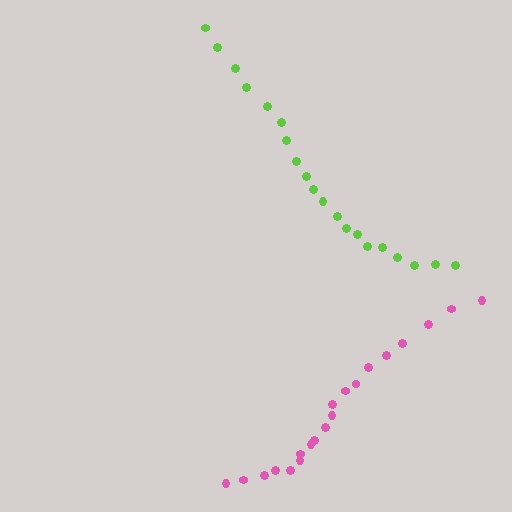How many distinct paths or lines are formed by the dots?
There are 2 distinct paths.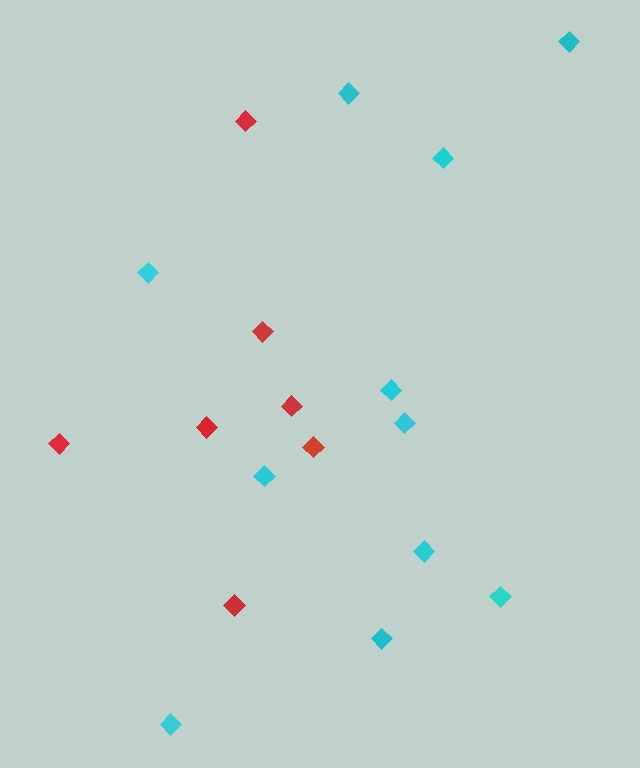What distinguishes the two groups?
There are 2 groups: one group of red diamonds (7) and one group of cyan diamonds (11).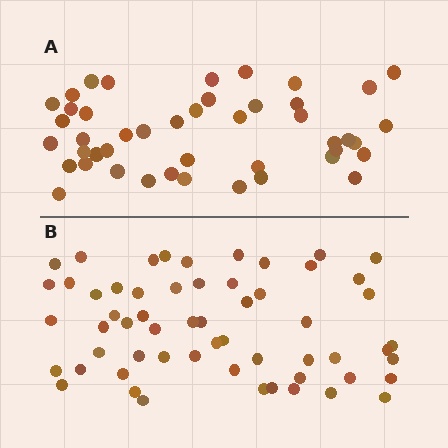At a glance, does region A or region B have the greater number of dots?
Region B (the bottom region) has more dots.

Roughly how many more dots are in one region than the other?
Region B has approximately 15 more dots than region A.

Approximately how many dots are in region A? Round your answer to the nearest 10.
About 40 dots. (The exact count is 45, which rounds to 40.)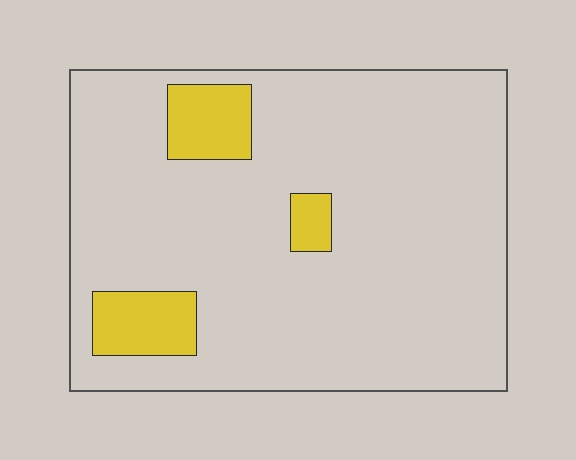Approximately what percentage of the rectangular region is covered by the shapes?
Approximately 10%.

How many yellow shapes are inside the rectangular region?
3.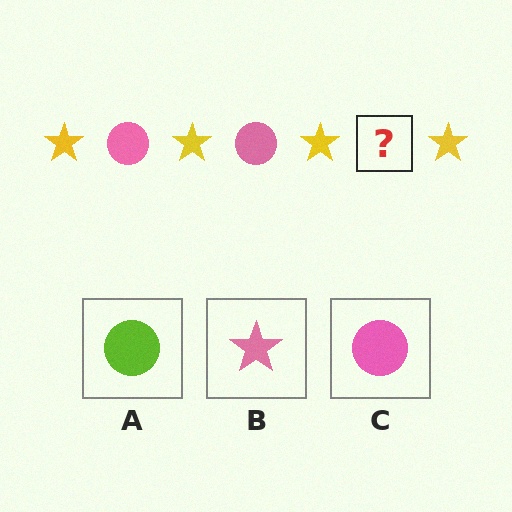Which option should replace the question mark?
Option C.